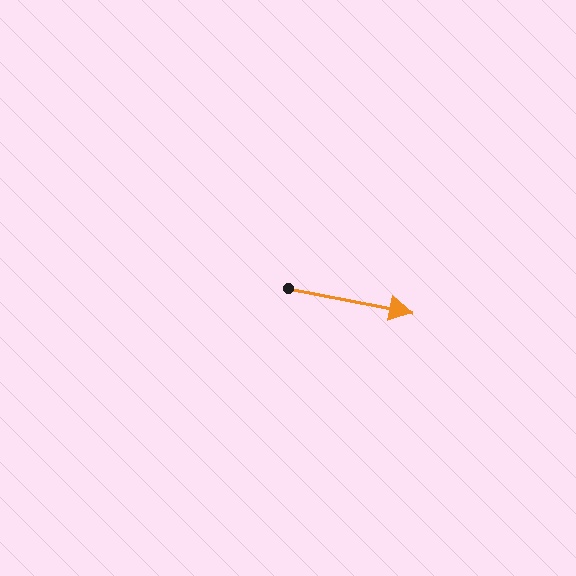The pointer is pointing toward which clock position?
Roughly 3 o'clock.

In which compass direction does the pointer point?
East.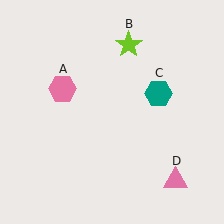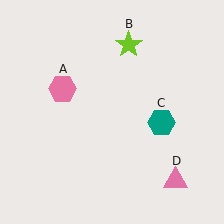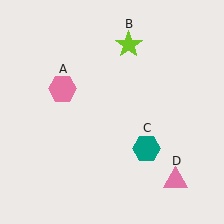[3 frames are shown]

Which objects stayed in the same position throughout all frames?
Pink hexagon (object A) and lime star (object B) and pink triangle (object D) remained stationary.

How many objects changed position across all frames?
1 object changed position: teal hexagon (object C).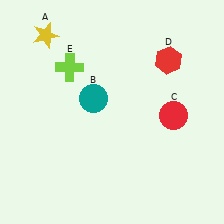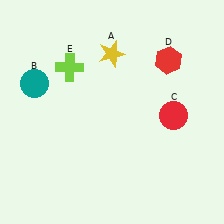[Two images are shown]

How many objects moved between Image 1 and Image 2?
2 objects moved between the two images.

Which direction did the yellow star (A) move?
The yellow star (A) moved right.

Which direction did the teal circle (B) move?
The teal circle (B) moved left.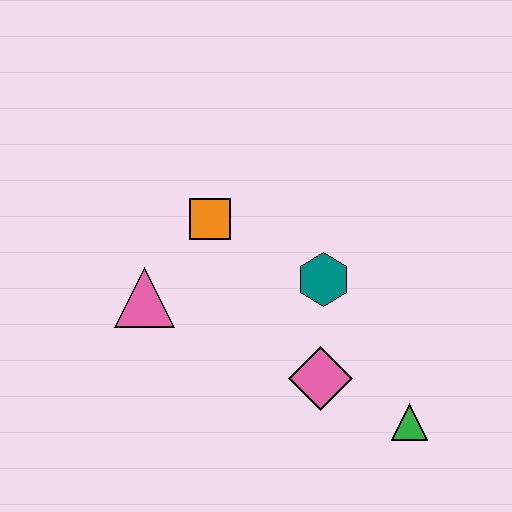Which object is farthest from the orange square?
The green triangle is farthest from the orange square.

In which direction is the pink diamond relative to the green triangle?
The pink diamond is to the left of the green triangle.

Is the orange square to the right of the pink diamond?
No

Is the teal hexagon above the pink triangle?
Yes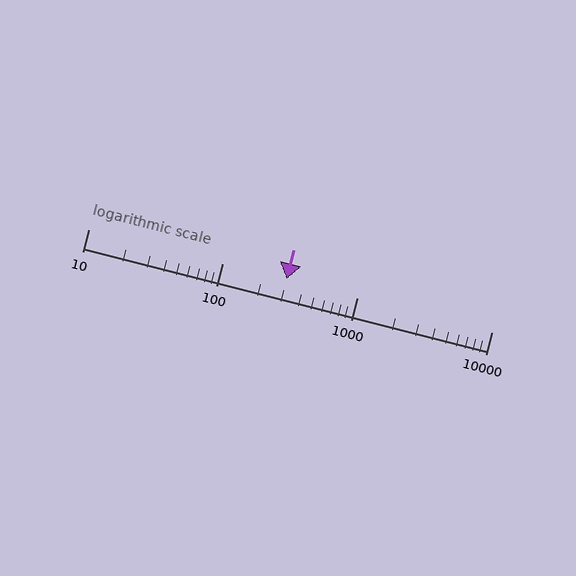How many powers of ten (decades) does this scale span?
The scale spans 3 decades, from 10 to 10000.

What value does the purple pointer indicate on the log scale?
The pointer indicates approximately 300.